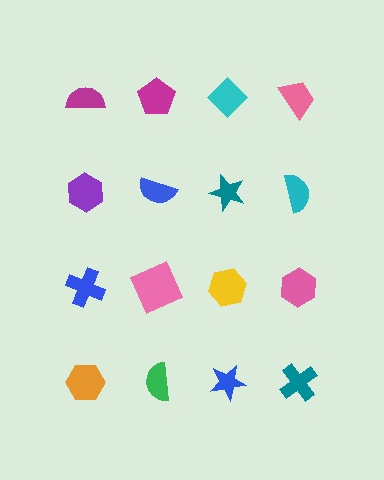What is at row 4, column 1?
An orange hexagon.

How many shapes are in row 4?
4 shapes.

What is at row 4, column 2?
A green semicircle.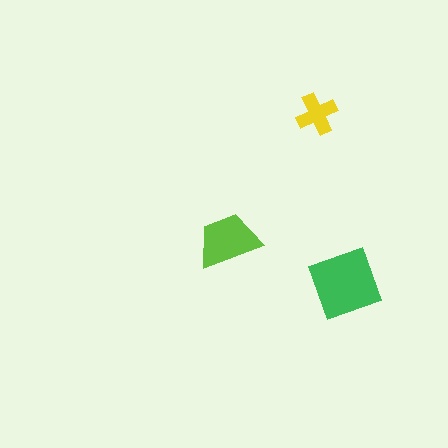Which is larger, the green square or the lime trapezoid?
The green square.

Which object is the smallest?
The yellow cross.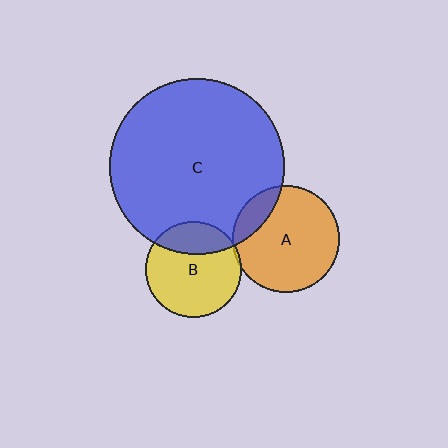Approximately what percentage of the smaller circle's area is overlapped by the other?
Approximately 5%.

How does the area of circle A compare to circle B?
Approximately 1.2 times.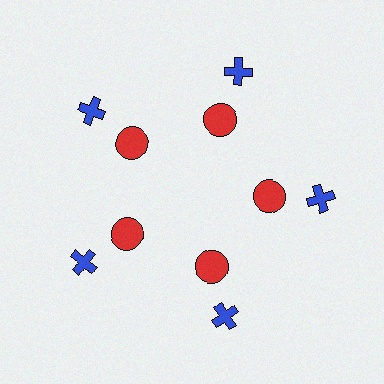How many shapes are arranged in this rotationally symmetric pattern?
There are 10 shapes, arranged in 5 groups of 2.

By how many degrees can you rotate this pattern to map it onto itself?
The pattern maps onto itself every 72 degrees of rotation.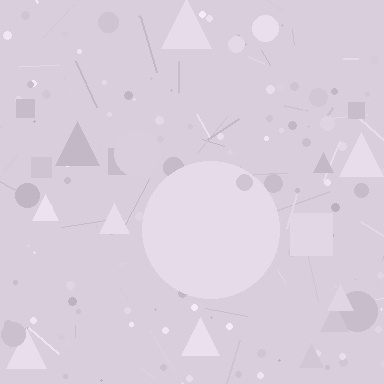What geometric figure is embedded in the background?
A circle is embedded in the background.